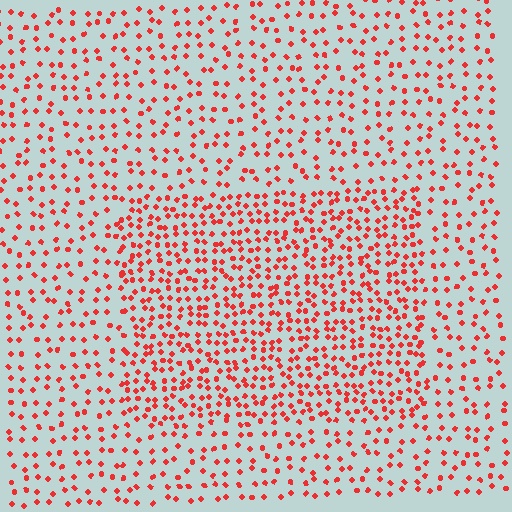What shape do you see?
I see a rectangle.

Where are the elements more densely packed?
The elements are more densely packed inside the rectangle boundary.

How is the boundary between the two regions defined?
The boundary is defined by a change in element density (approximately 1.9x ratio). All elements are the same color, size, and shape.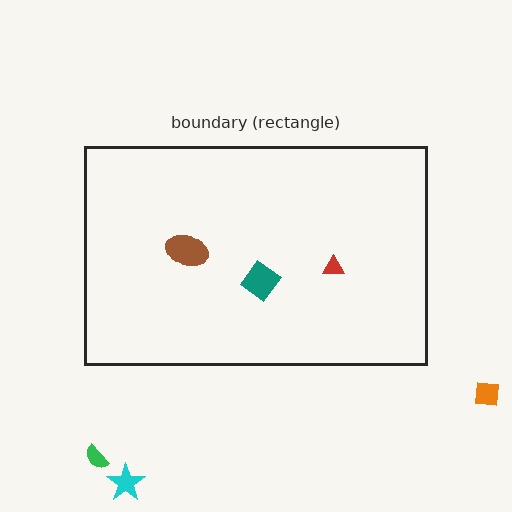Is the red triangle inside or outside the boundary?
Inside.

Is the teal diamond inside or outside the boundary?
Inside.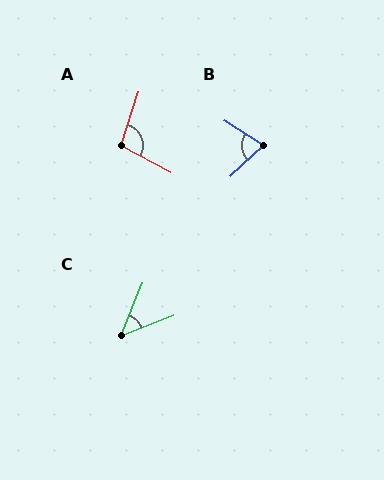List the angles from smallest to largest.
C (47°), B (76°), A (100°).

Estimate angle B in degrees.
Approximately 76 degrees.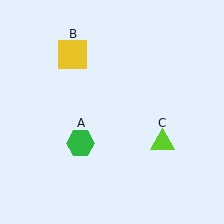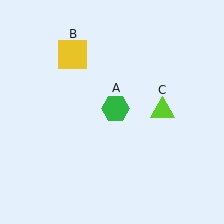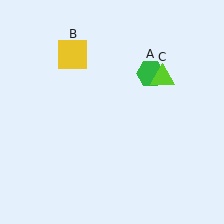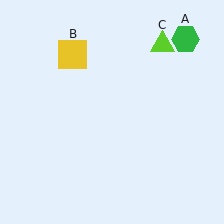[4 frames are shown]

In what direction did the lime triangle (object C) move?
The lime triangle (object C) moved up.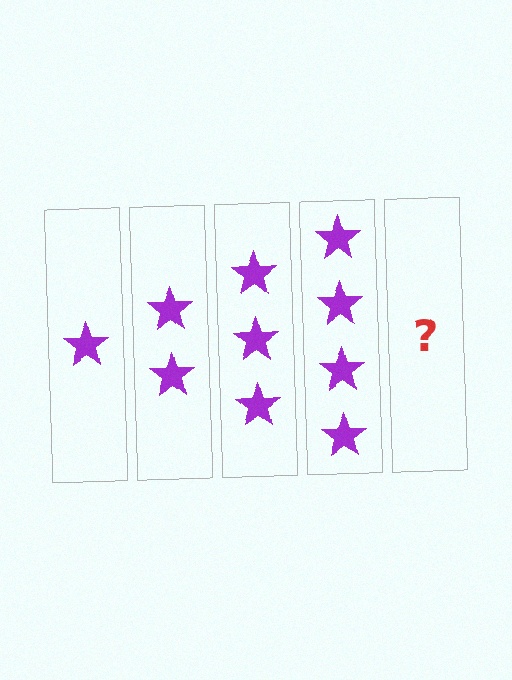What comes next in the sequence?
The next element should be 5 stars.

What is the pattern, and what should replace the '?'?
The pattern is that each step adds one more star. The '?' should be 5 stars.